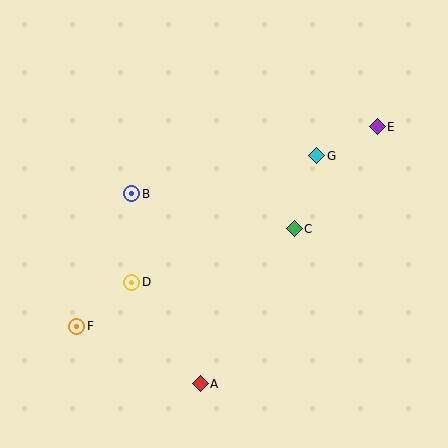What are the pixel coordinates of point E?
Point E is at (377, 127).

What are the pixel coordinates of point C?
Point C is at (294, 229).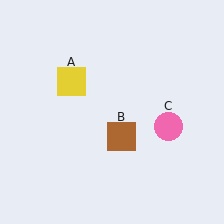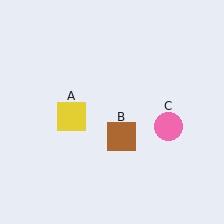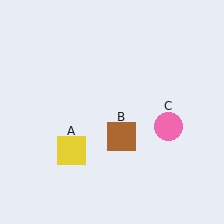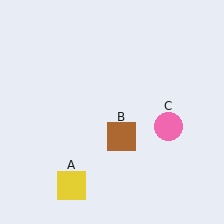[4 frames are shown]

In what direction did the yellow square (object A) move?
The yellow square (object A) moved down.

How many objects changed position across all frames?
1 object changed position: yellow square (object A).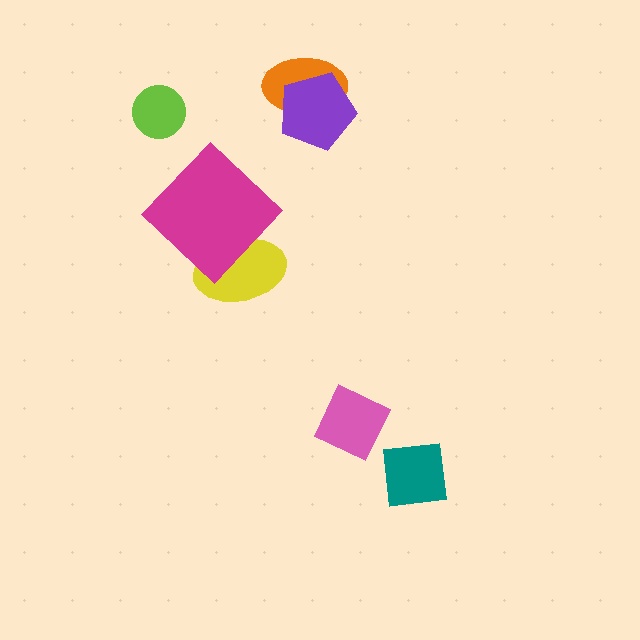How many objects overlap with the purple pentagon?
1 object overlaps with the purple pentagon.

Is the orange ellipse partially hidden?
Yes, it is partially covered by another shape.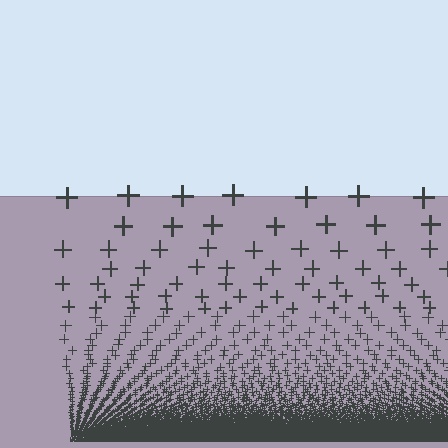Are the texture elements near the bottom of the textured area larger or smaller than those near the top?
Smaller. The gradient is inverted — elements near the bottom are smaller and denser.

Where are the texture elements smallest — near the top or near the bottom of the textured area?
Near the bottom.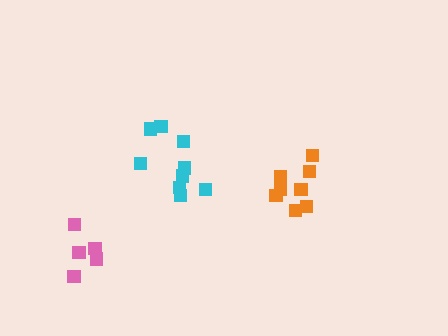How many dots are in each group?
Group 1: 9 dots, Group 2: 5 dots, Group 3: 8 dots (22 total).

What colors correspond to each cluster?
The clusters are colored: cyan, pink, orange.